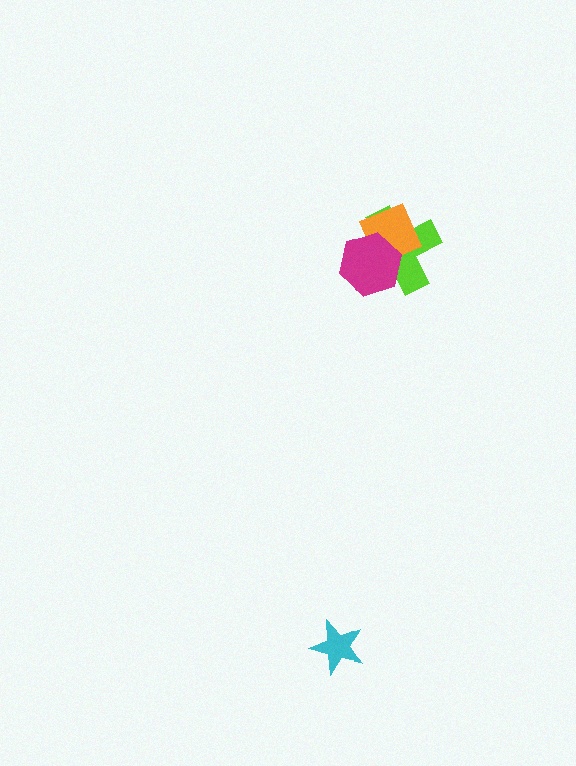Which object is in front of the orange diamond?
The magenta hexagon is in front of the orange diamond.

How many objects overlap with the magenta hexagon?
2 objects overlap with the magenta hexagon.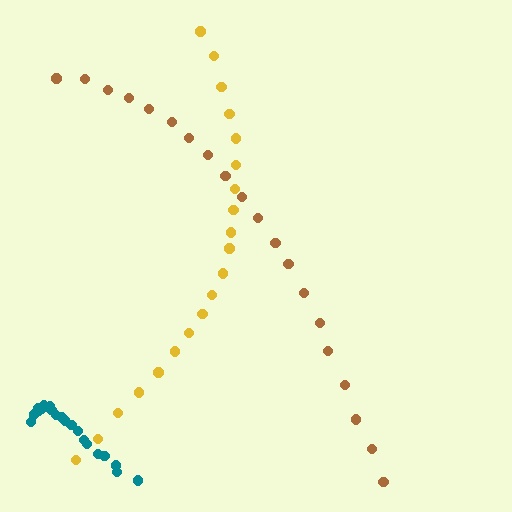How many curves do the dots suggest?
There are 3 distinct paths.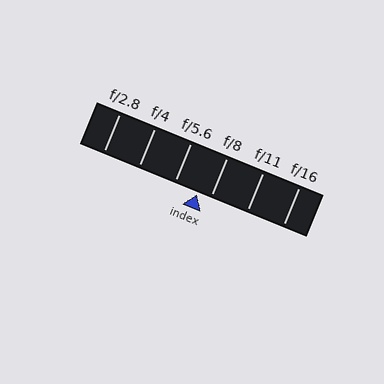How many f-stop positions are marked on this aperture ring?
There are 6 f-stop positions marked.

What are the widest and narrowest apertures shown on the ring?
The widest aperture shown is f/2.8 and the narrowest is f/16.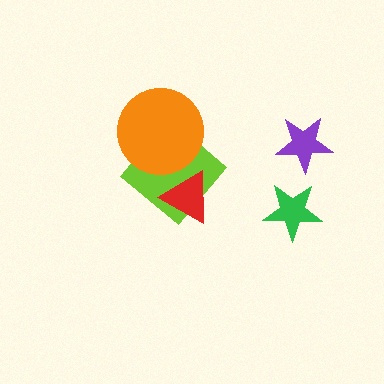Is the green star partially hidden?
No, no other shape covers it.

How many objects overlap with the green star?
0 objects overlap with the green star.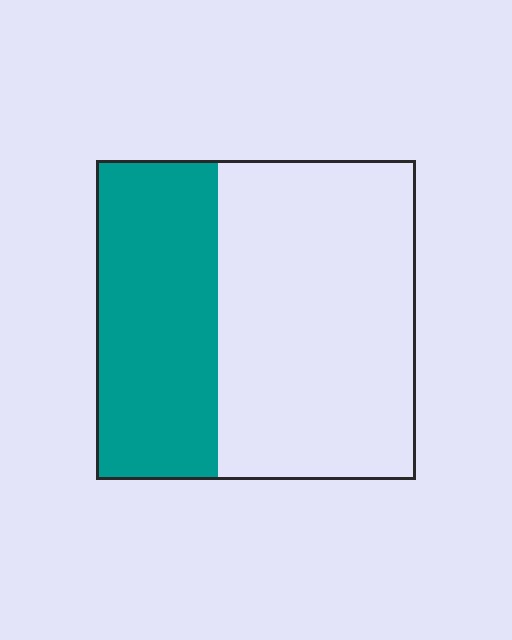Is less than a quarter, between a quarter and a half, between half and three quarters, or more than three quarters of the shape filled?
Between a quarter and a half.